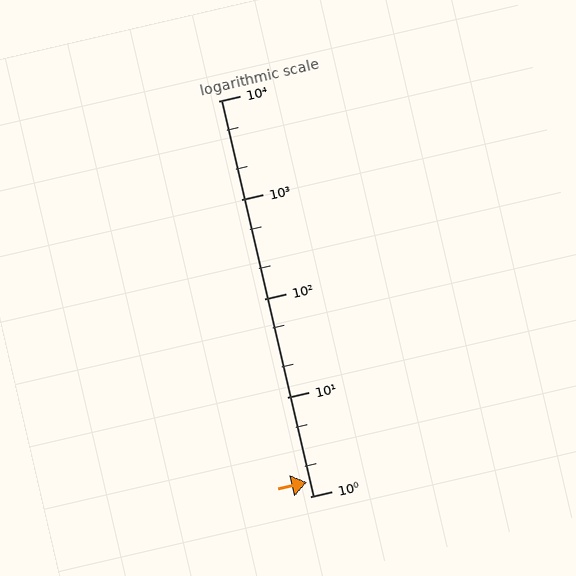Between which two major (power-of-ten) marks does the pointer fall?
The pointer is between 1 and 10.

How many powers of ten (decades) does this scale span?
The scale spans 4 decades, from 1 to 10000.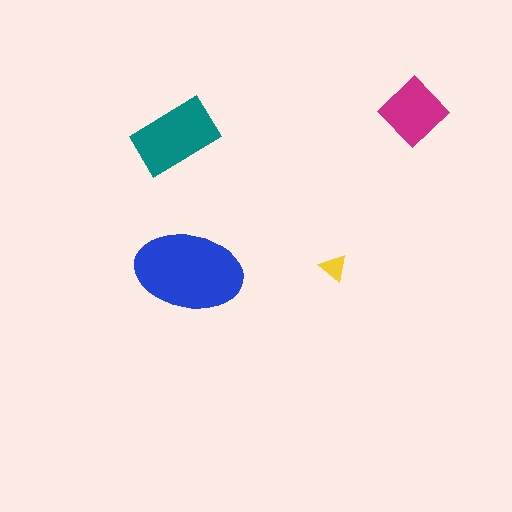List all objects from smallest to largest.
The yellow triangle, the magenta diamond, the teal rectangle, the blue ellipse.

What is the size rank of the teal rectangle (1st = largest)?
2nd.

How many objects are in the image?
There are 4 objects in the image.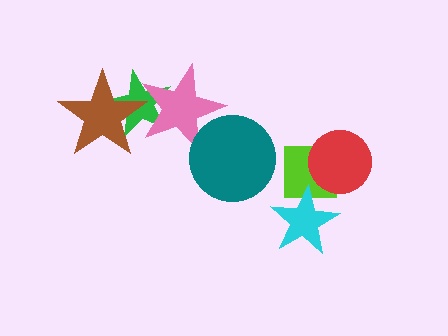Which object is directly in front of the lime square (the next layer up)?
The red circle is directly in front of the lime square.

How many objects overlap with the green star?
2 objects overlap with the green star.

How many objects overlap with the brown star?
2 objects overlap with the brown star.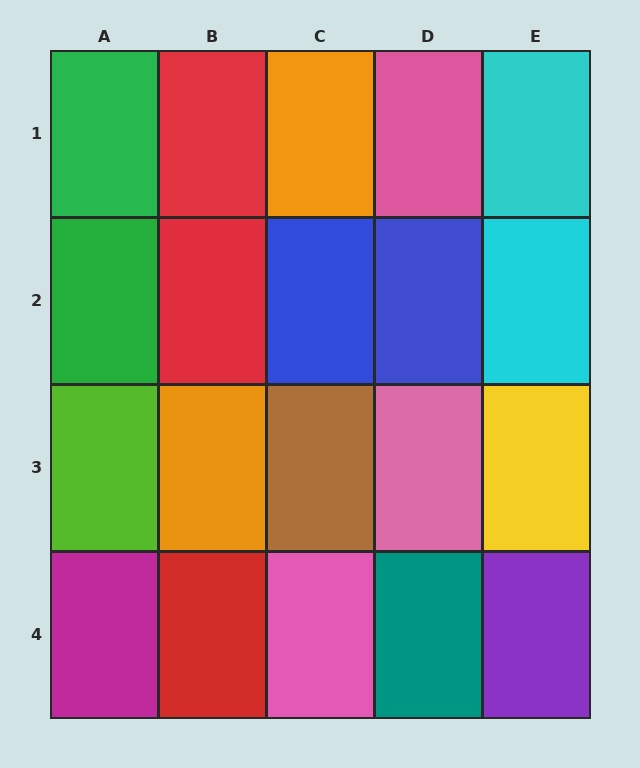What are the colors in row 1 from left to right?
Green, red, orange, pink, cyan.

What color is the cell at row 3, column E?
Yellow.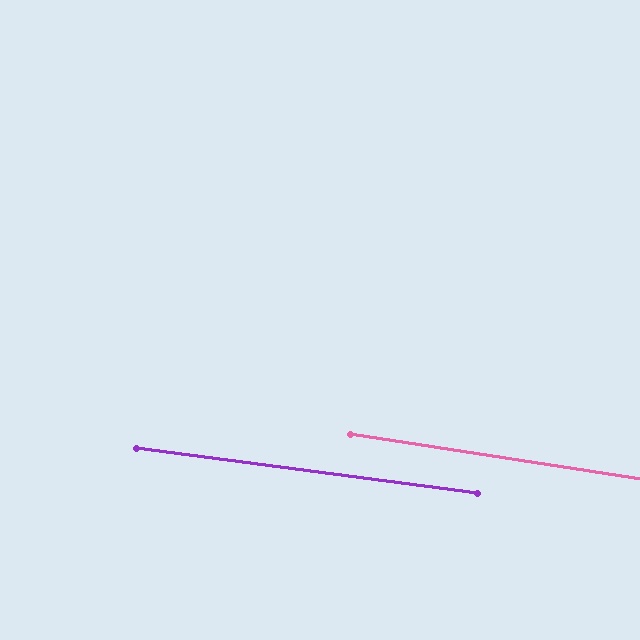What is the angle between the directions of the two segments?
Approximately 1 degree.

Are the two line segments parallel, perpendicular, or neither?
Parallel — their directions differ by only 1.4°.